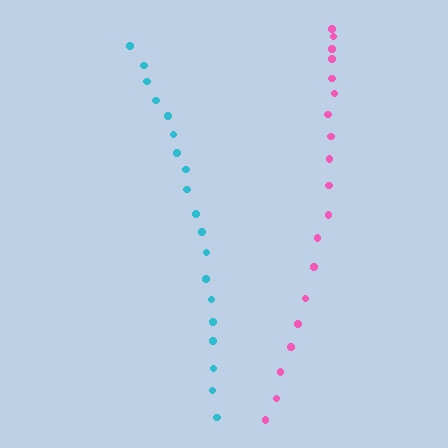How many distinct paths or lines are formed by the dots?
There are 2 distinct paths.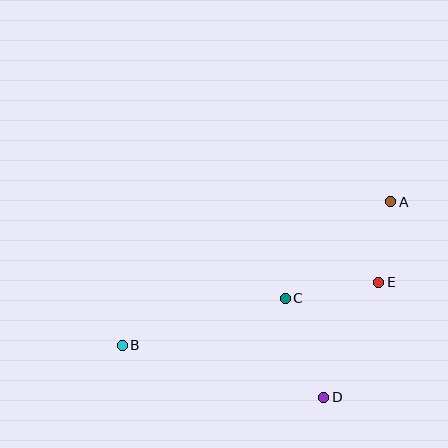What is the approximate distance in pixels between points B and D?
The distance between B and D is approximately 208 pixels.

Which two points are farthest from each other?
Points A and B are farthest from each other.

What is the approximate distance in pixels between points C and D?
The distance between C and D is approximately 106 pixels.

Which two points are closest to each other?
Points A and E are closest to each other.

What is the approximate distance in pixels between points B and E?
The distance between B and E is approximately 264 pixels.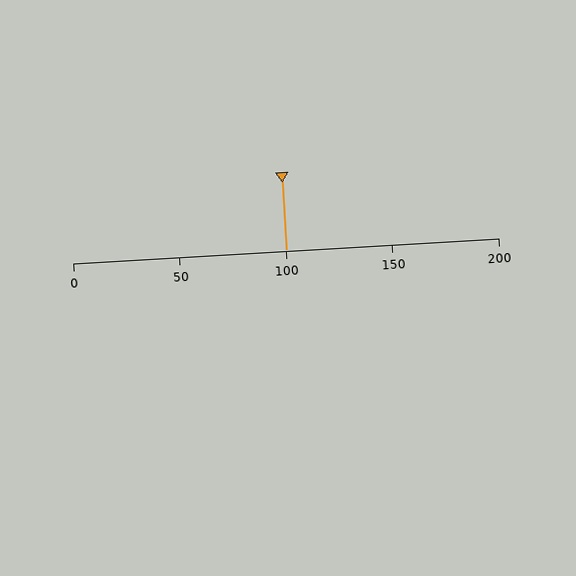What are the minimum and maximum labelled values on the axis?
The axis runs from 0 to 200.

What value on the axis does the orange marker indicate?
The marker indicates approximately 100.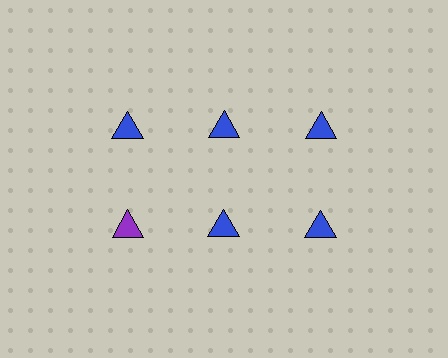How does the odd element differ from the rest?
It has a different color: purple instead of blue.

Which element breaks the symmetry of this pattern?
The purple triangle in the second row, leftmost column breaks the symmetry. All other shapes are blue triangles.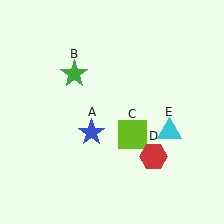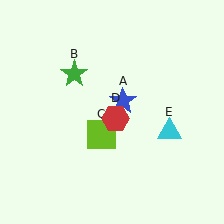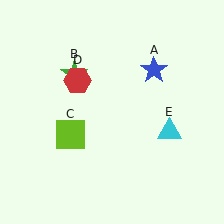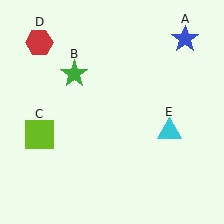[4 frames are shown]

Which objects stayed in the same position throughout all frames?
Green star (object B) and cyan triangle (object E) remained stationary.